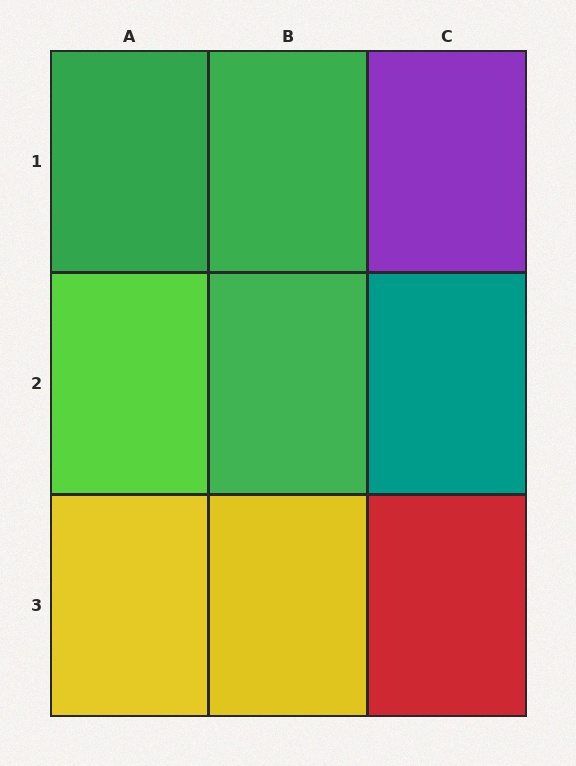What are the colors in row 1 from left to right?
Green, green, purple.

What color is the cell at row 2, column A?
Lime.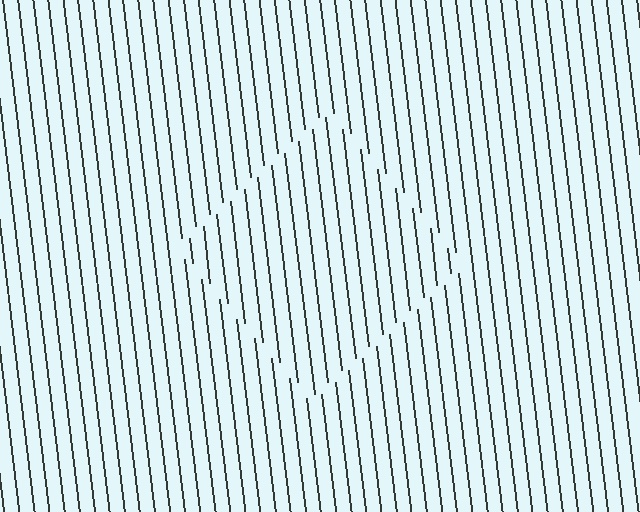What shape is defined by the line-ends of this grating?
An illusory square. The interior of the shape contains the same grating, shifted by half a period — the contour is defined by the phase discontinuity where line-ends from the inner and outer gratings abut.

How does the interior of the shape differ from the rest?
The interior of the shape contains the same grating, shifted by half a period — the contour is defined by the phase discontinuity where line-ends from the inner and outer gratings abut.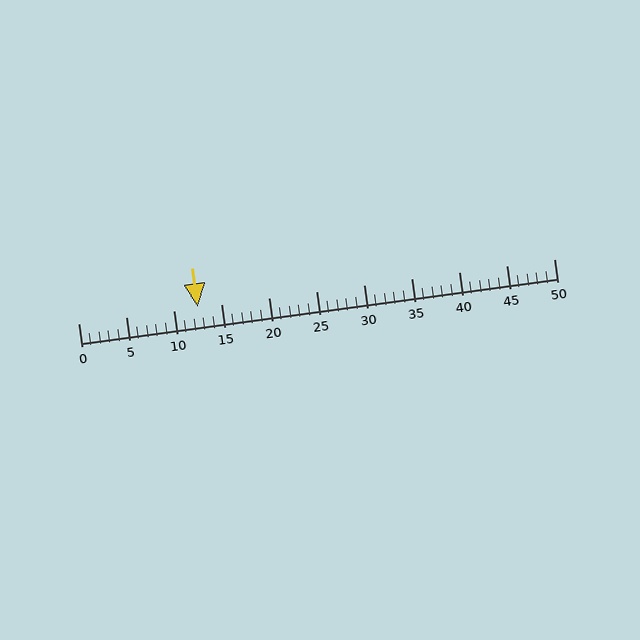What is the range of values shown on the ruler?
The ruler shows values from 0 to 50.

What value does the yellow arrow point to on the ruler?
The yellow arrow points to approximately 13.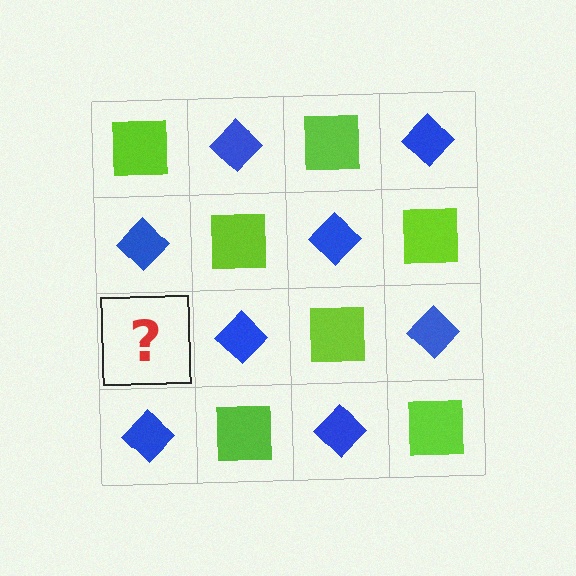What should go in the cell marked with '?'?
The missing cell should contain a lime square.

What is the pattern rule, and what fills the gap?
The rule is that it alternates lime square and blue diamond in a checkerboard pattern. The gap should be filled with a lime square.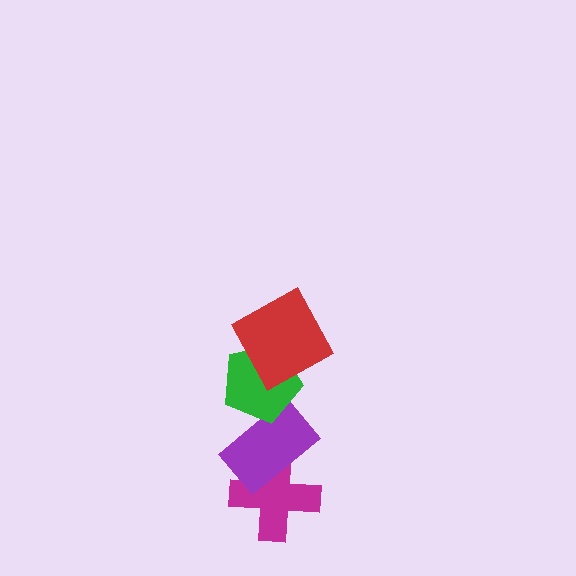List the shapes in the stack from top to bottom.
From top to bottom: the red square, the green pentagon, the purple rectangle, the magenta cross.